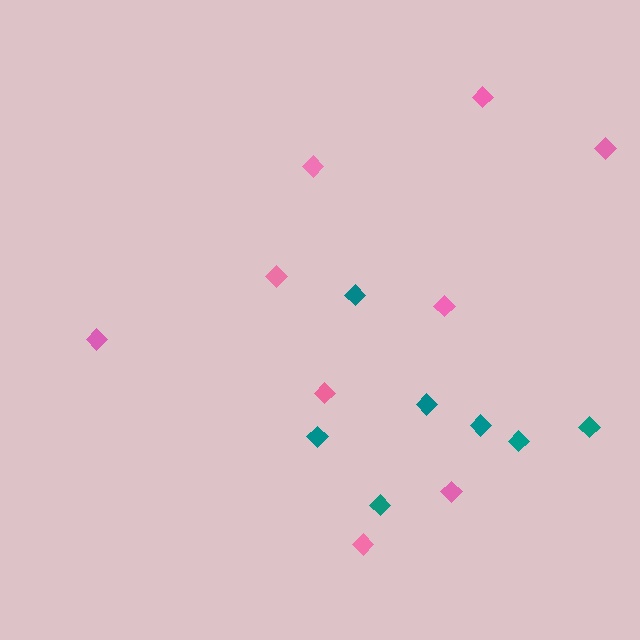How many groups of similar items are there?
There are 2 groups: one group of pink diamonds (9) and one group of teal diamonds (7).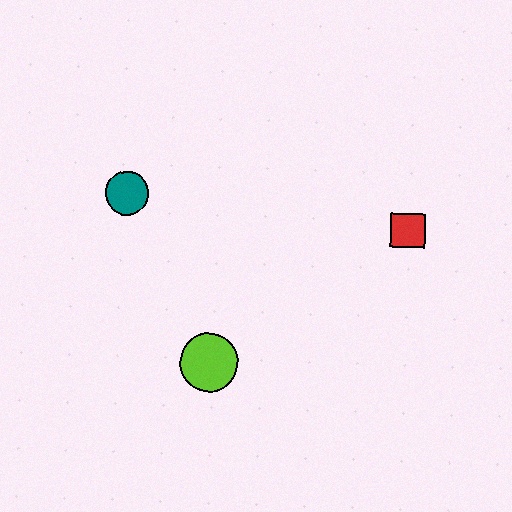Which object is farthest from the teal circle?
The red square is farthest from the teal circle.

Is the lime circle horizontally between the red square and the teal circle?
Yes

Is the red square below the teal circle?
Yes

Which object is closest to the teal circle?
The lime circle is closest to the teal circle.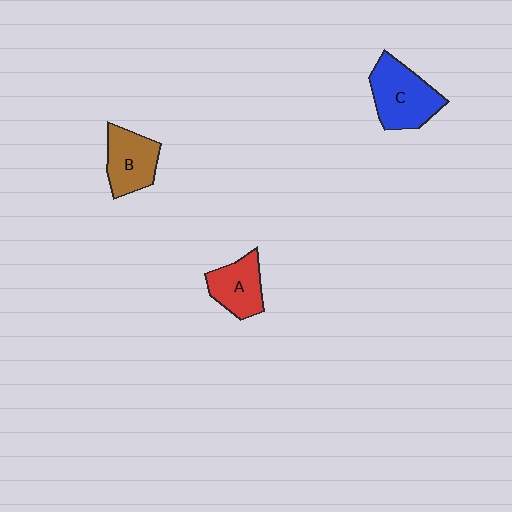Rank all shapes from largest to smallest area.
From largest to smallest: C (blue), B (brown), A (red).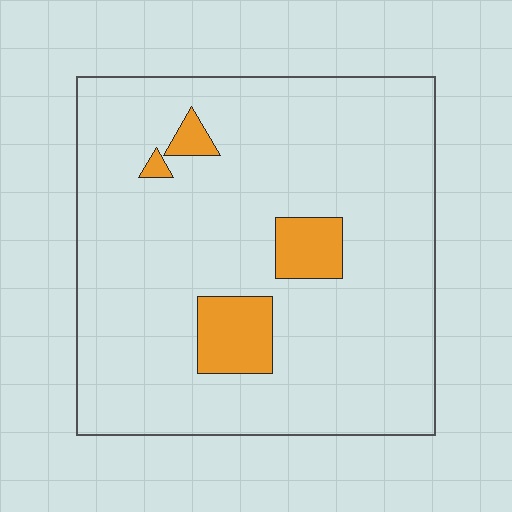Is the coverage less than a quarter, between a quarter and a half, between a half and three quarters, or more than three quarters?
Less than a quarter.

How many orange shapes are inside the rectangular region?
4.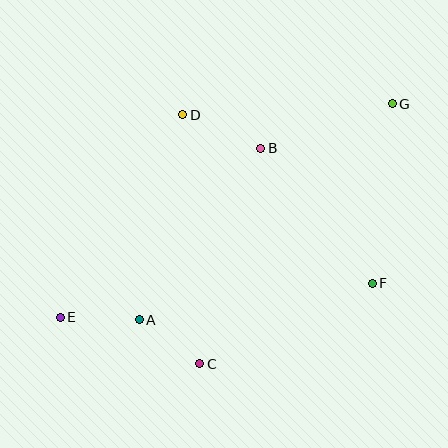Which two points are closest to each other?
Points A and C are closest to each other.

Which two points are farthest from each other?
Points E and G are farthest from each other.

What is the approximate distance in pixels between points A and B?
The distance between A and B is approximately 210 pixels.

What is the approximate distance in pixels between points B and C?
The distance between B and C is approximately 224 pixels.